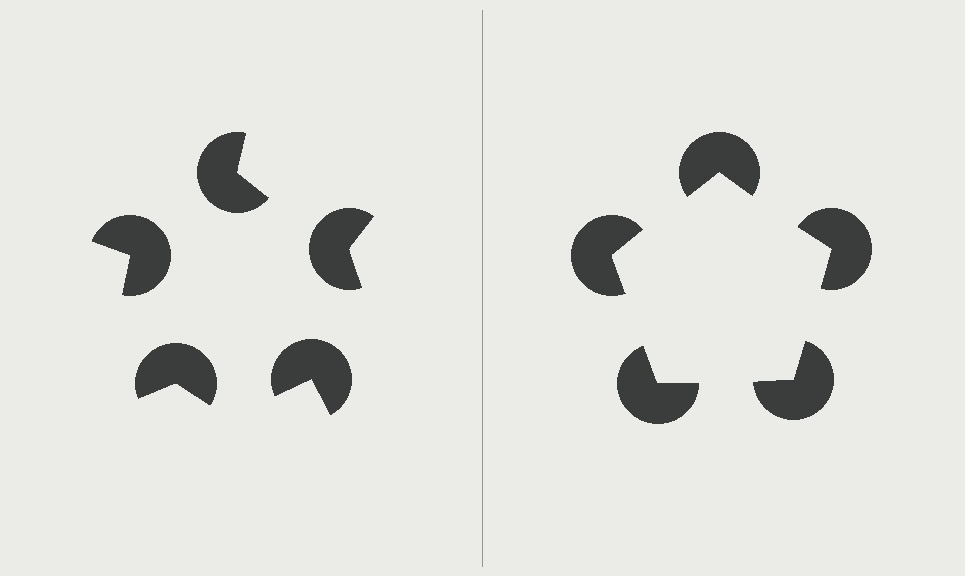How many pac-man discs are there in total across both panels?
10 — 5 on each side.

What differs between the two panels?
The pac-man discs are positioned identically on both sides; only the wedge orientations differ. On the right they align to a pentagon; on the left they are misaligned.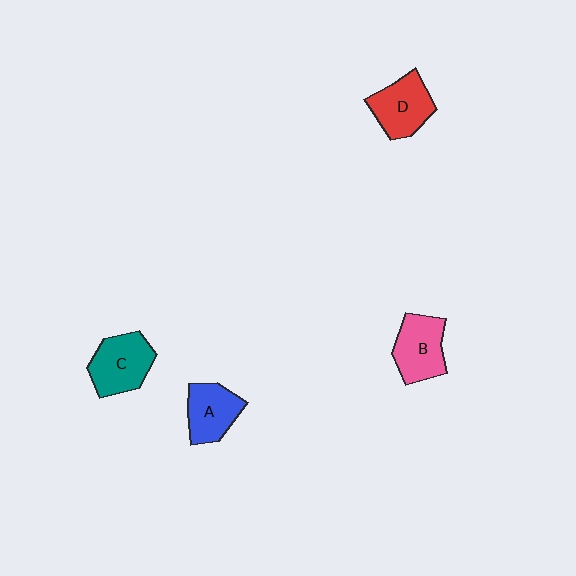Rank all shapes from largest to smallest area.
From largest to smallest: C (teal), D (red), B (pink), A (blue).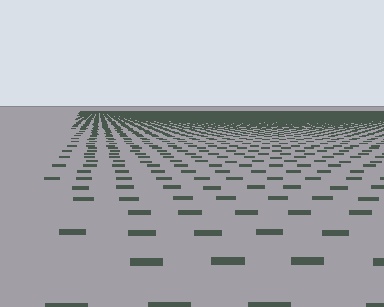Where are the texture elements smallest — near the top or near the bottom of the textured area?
Near the top.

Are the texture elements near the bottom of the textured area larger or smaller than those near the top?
Larger. Near the bottom, elements are closer to the viewer and appear at a bigger on-screen size.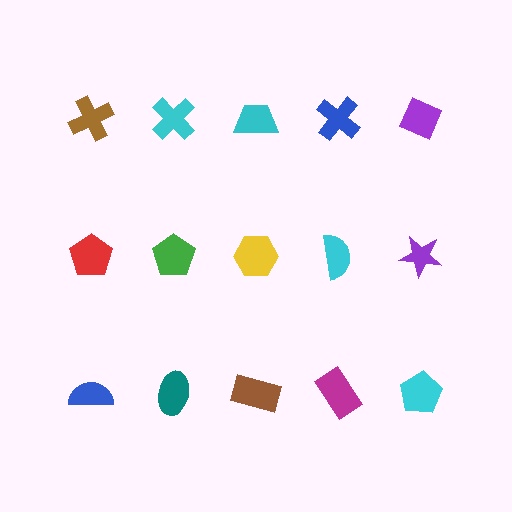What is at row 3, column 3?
A brown rectangle.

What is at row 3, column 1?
A blue semicircle.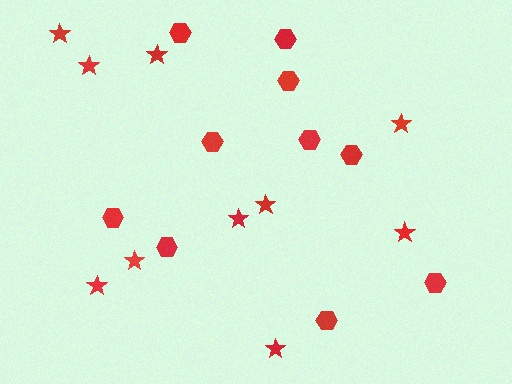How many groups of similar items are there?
There are 2 groups: one group of stars (10) and one group of hexagons (10).